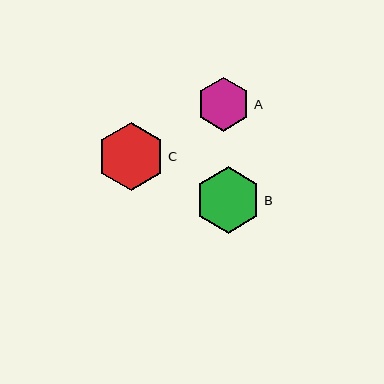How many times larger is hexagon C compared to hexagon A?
Hexagon C is approximately 1.3 times the size of hexagon A.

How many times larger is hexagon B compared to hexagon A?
Hexagon B is approximately 1.2 times the size of hexagon A.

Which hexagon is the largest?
Hexagon C is the largest with a size of approximately 68 pixels.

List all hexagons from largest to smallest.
From largest to smallest: C, B, A.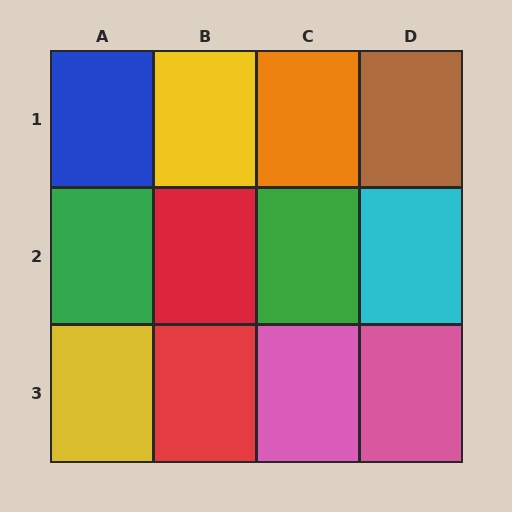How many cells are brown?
1 cell is brown.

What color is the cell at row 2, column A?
Green.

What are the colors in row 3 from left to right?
Yellow, red, pink, pink.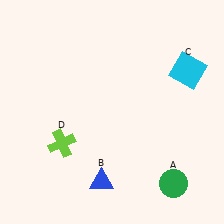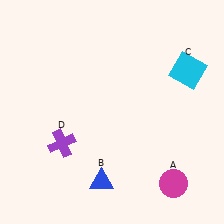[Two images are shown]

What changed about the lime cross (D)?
In Image 1, D is lime. In Image 2, it changed to purple.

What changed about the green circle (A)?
In Image 1, A is green. In Image 2, it changed to magenta.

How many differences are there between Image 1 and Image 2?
There are 2 differences between the two images.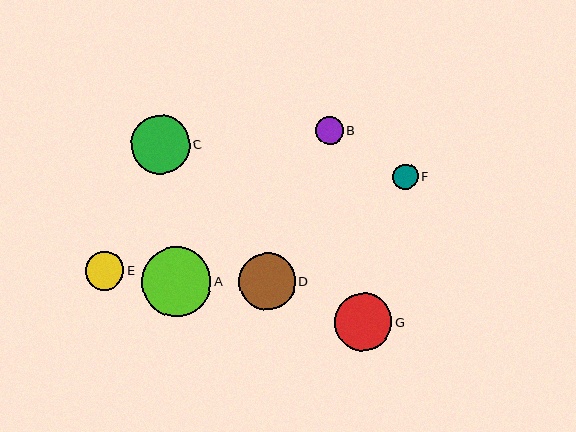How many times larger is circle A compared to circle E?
Circle A is approximately 1.8 times the size of circle E.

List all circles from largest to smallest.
From largest to smallest: A, C, G, D, E, B, F.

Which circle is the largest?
Circle A is the largest with a size of approximately 70 pixels.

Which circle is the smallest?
Circle F is the smallest with a size of approximately 26 pixels.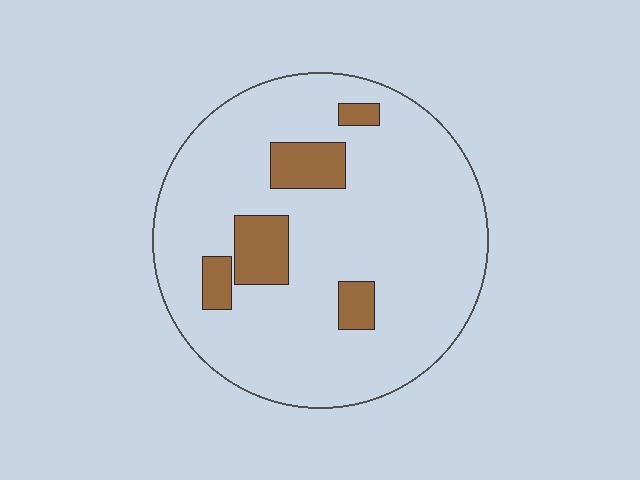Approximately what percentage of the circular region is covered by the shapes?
Approximately 15%.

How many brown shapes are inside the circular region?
5.